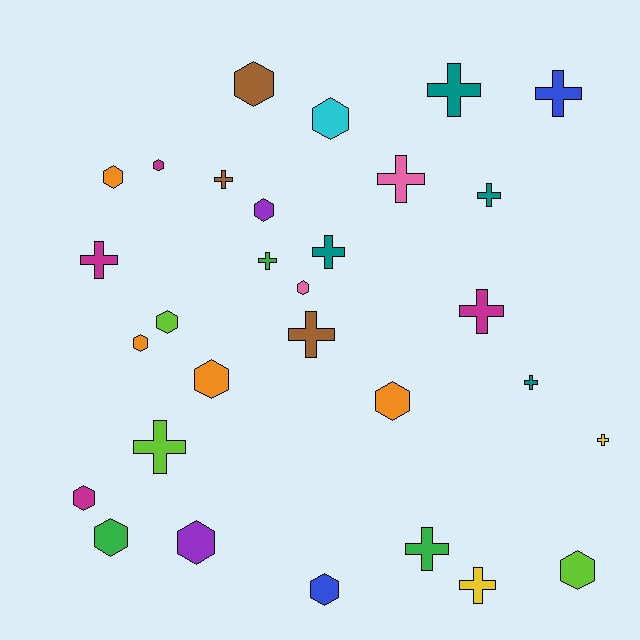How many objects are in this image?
There are 30 objects.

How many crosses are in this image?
There are 15 crosses.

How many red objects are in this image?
There are no red objects.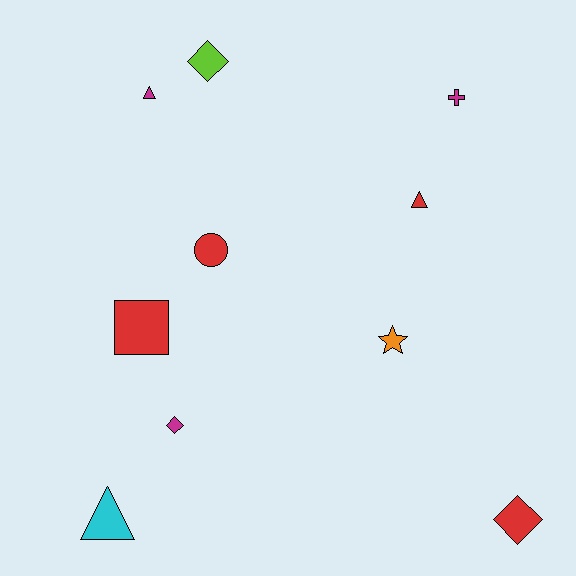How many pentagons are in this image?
There are no pentagons.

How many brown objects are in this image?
There are no brown objects.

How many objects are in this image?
There are 10 objects.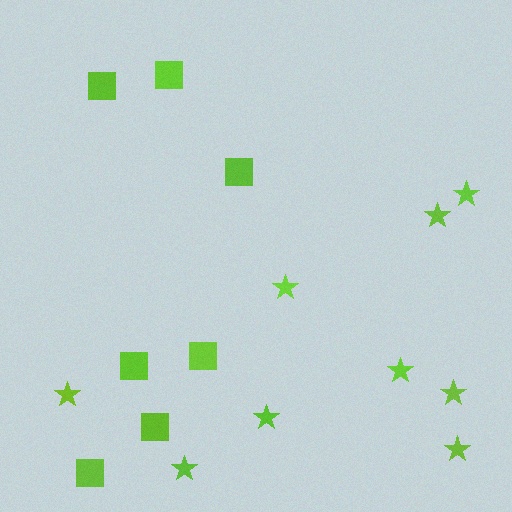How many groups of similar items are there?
There are 2 groups: one group of squares (7) and one group of stars (9).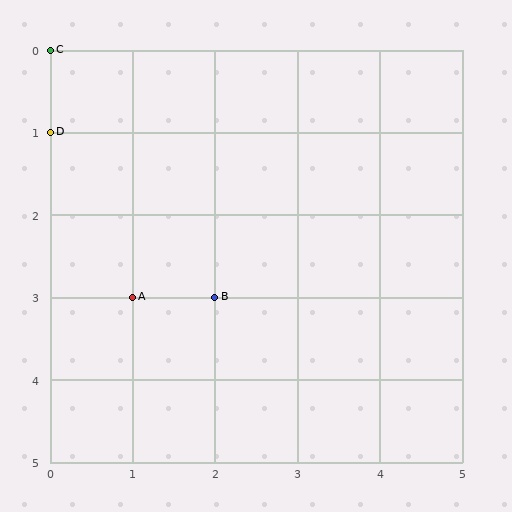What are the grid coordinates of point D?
Point D is at grid coordinates (0, 1).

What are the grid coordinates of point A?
Point A is at grid coordinates (1, 3).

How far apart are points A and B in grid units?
Points A and B are 1 column apart.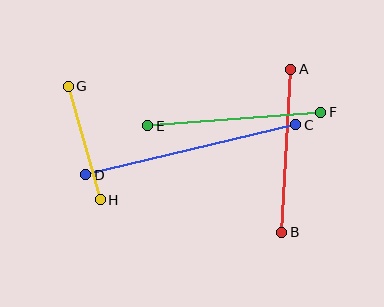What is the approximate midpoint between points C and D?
The midpoint is at approximately (191, 150) pixels.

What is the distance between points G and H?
The distance is approximately 118 pixels.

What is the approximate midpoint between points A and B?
The midpoint is at approximately (286, 151) pixels.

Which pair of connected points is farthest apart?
Points C and D are farthest apart.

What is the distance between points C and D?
The distance is approximately 216 pixels.